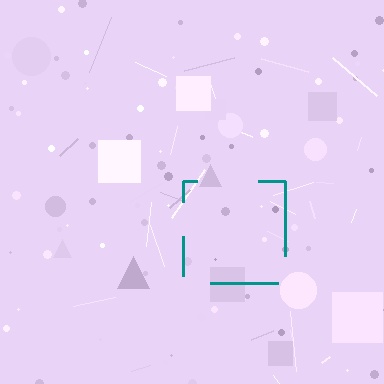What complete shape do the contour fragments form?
The contour fragments form a square.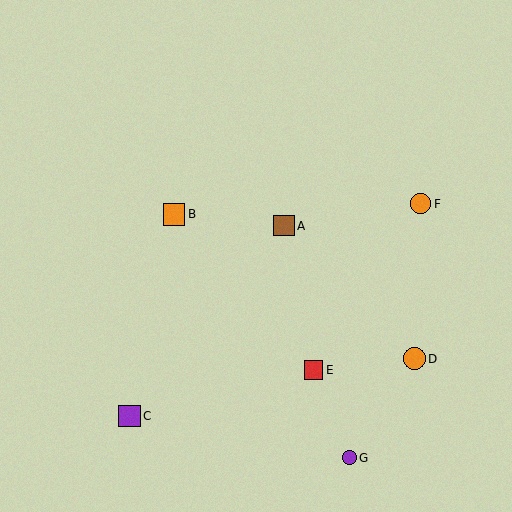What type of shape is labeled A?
Shape A is a brown square.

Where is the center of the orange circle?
The center of the orange circle is at (421, 204).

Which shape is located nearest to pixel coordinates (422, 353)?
The orange circle (labeled D) at (415, 359) is nearest to that location.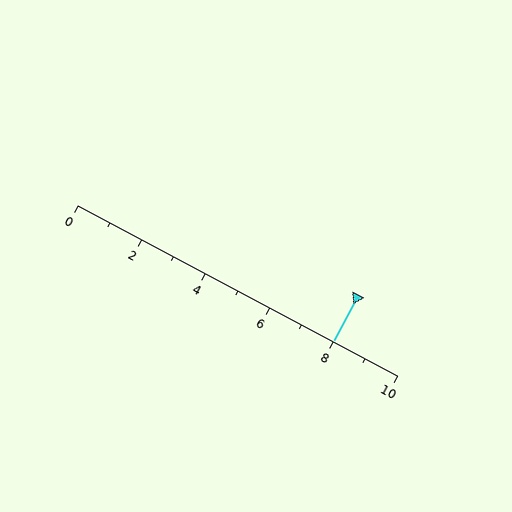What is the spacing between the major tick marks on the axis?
The major ticks are spaced 2 apart.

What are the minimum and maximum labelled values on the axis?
The axis runs from 0 to 10.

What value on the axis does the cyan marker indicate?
The marker indicates approximately 8.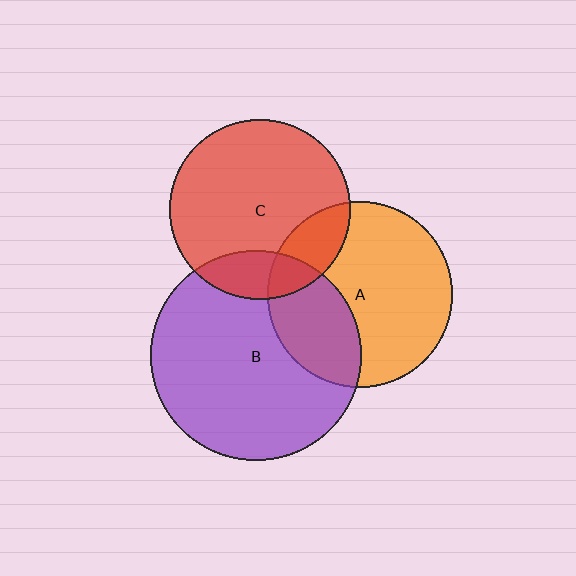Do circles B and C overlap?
Yes.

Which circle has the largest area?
Circle B (purple).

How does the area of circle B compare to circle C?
Approximately 1.4 times.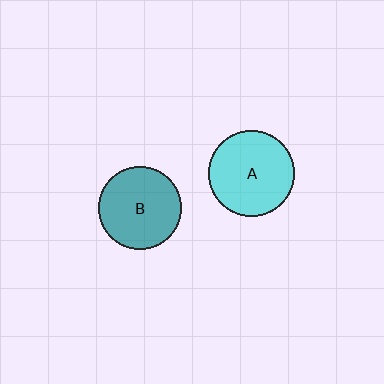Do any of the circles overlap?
No, none of the circles overlap.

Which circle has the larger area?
Circle A (cyan).